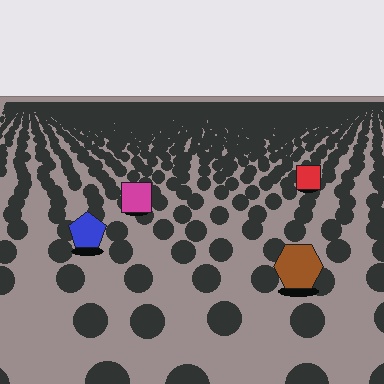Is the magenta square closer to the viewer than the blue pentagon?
No. The blue pentagon is closer — you can tell from the texture gradient: the ground texture is coarser near it.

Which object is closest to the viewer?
The brown hexagon is closest. The texture marks near it are larger and more spread out.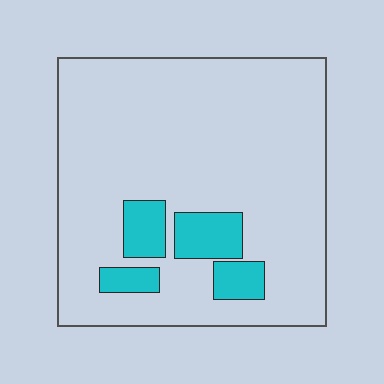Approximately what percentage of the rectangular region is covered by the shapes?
Approximately 15%.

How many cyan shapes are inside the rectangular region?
4.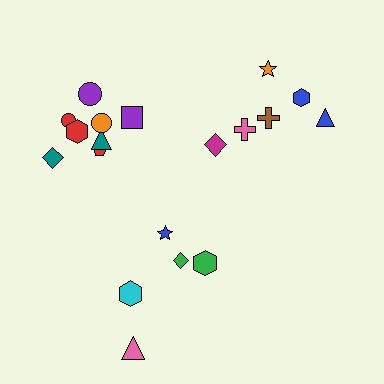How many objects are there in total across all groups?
There are 19 objects.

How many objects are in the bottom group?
There are 5 objects.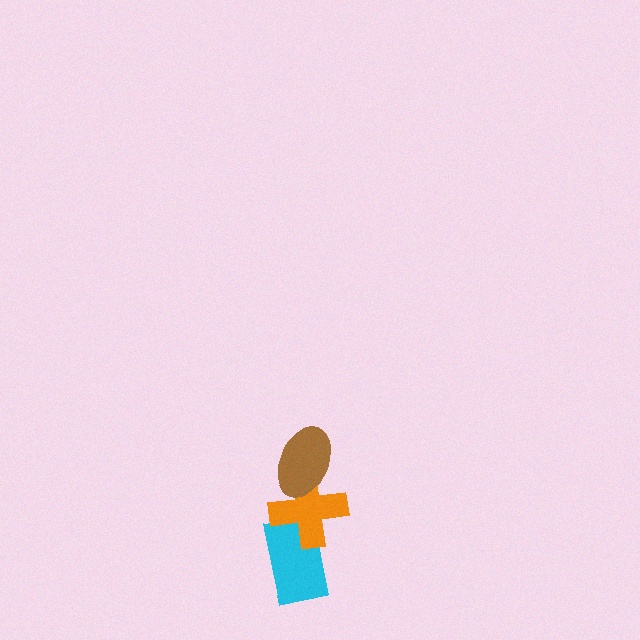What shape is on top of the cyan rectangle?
The orange cross is on top of the cyan rectangle.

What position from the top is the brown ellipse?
The brown ellipse is 1st from the top.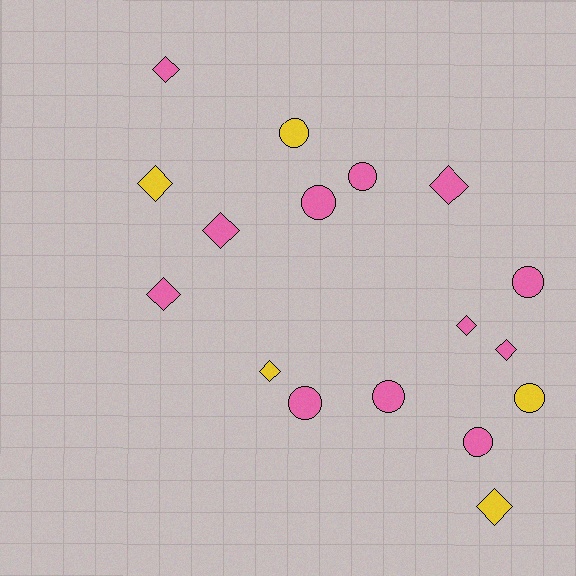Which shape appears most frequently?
Diamond, with 9 objects.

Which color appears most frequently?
Pink, with 12 objects.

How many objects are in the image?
There are 17 objects.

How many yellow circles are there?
There are 2 yellow circles.